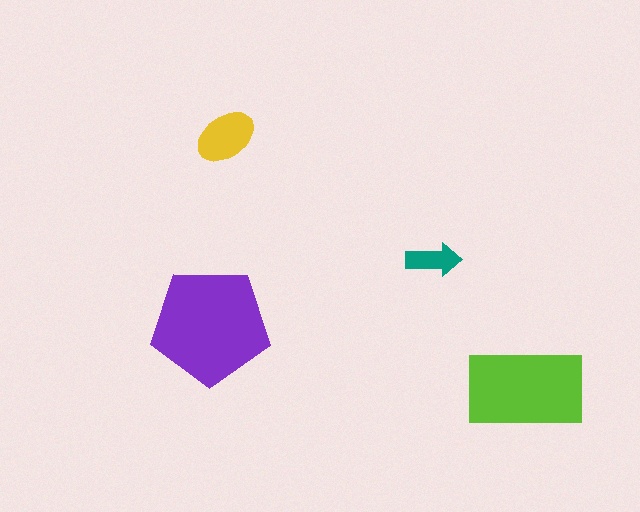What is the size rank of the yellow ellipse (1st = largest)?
3rd.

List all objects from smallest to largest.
The teal arrow, the yellow ellipse, the lime rectangle, the purple pentagon.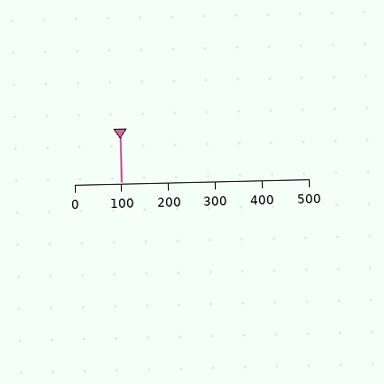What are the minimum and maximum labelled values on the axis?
The axis runs from 0 to 500.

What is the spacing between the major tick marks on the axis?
The major ticks are spaced 100 apart.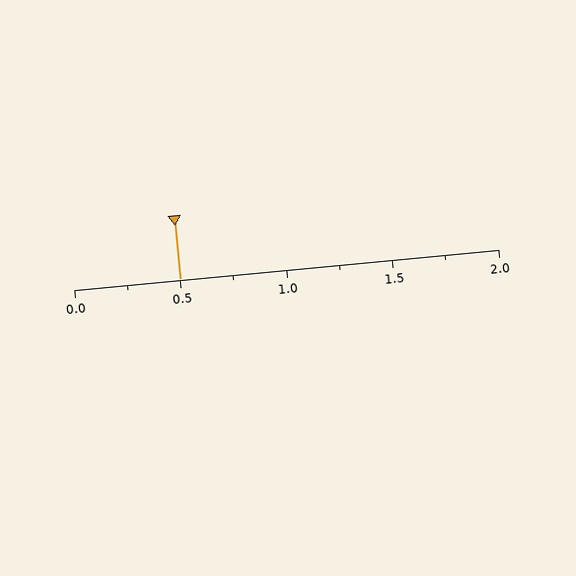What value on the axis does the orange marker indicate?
The marker indicates approximately 0.5.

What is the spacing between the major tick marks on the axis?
The major ticks are spaced 0.5 apart.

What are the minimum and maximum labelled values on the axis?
The axis runs from 0.0 to 2.0.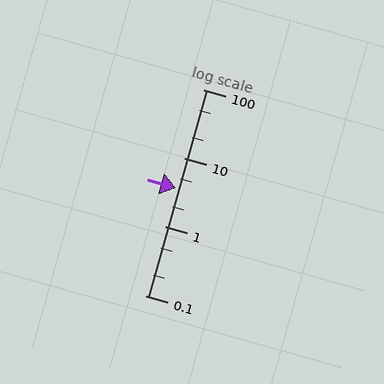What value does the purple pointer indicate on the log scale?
The pointer indicates approximately 3.7.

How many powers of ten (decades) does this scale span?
The scale spans 3 decades, from 0.1 to 100.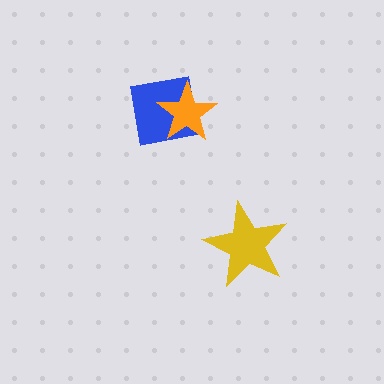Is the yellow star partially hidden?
No, no other shape covers it.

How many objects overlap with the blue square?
1 object overlaps with the blue square.